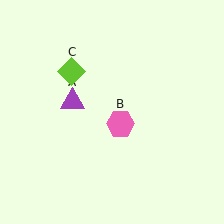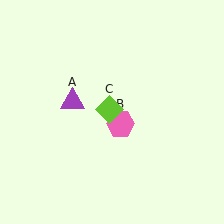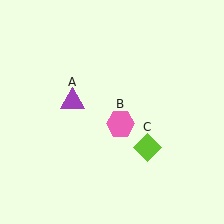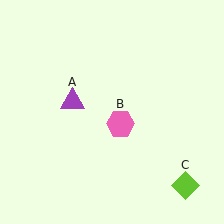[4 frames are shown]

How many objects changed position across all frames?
1 object changed position: lime diamond (object C).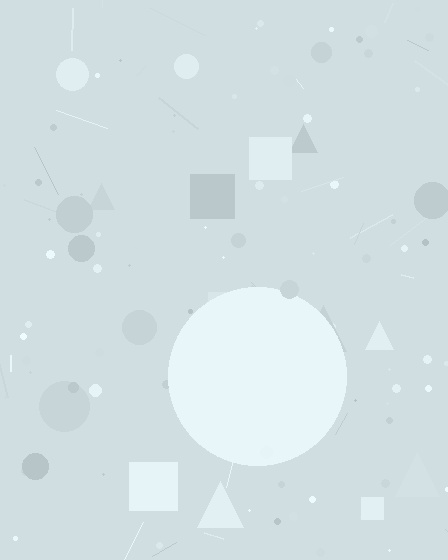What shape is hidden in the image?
A circle is hidden in the image.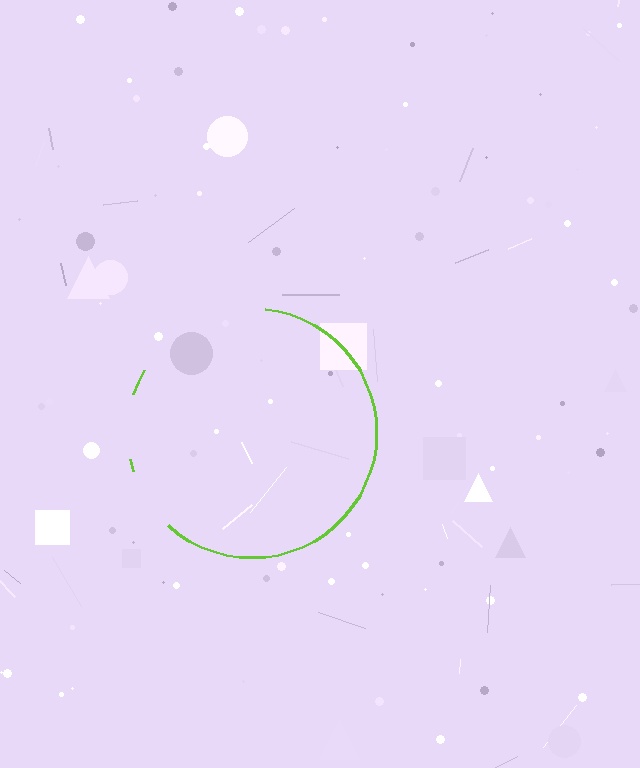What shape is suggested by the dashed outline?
The dashed outline suggests a circle.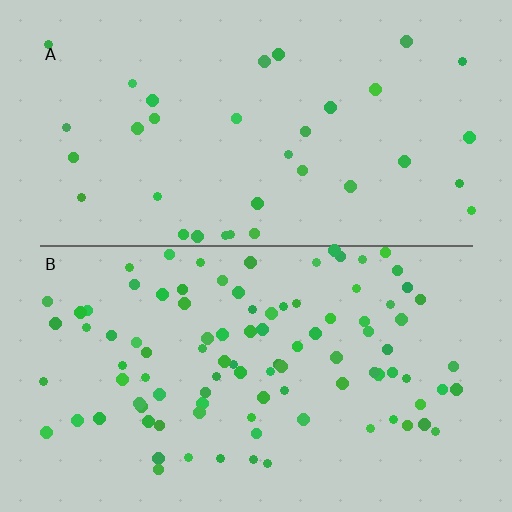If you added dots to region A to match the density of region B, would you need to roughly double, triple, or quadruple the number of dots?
Approximately triple.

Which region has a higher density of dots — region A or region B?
B (the bottom).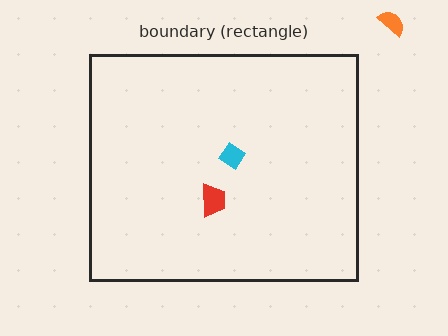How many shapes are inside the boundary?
2 inside, 1 outside.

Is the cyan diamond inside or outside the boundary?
Inside.